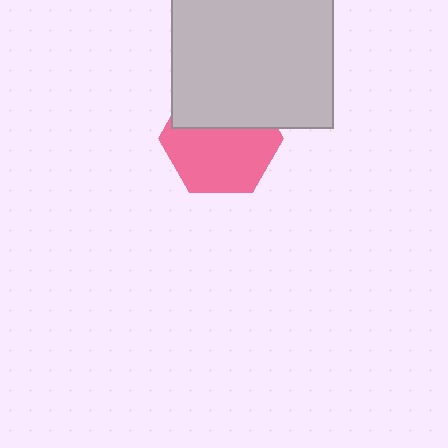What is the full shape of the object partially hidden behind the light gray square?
The partially hidden object is a pink hexagon.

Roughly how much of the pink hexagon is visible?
About half of it is visible (roughly 61%).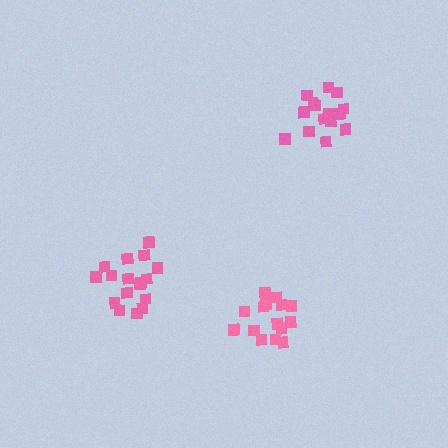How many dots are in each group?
Group 1: 16 dots, Group 2: 16 dots, Group 3: 17 dots (49 total).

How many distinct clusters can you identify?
There are 3 distinct clusters.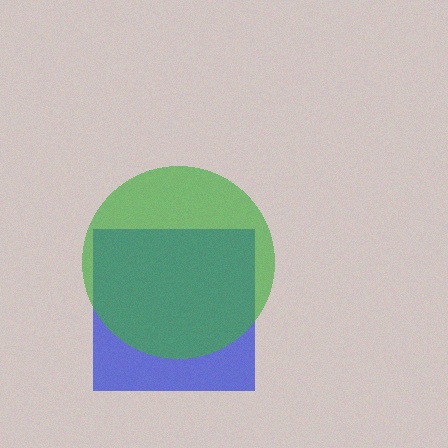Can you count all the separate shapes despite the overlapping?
Yes, there are 2 separate shapes.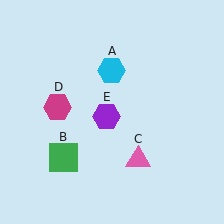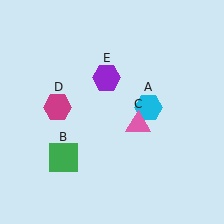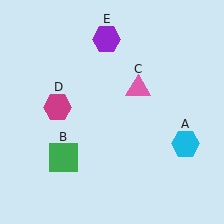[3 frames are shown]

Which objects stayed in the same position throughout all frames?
Green square (object B) and magenta hexagon (object D) remained stationary.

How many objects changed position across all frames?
3 objects changed position: cyan hexagon (object A), pink triangle (object C), purple hexagon (object E).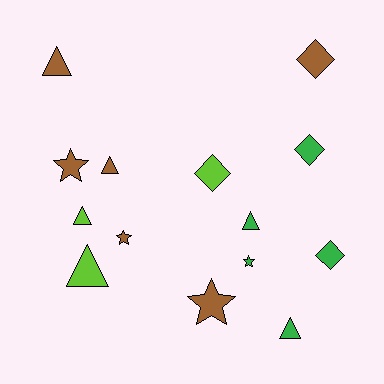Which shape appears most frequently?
Triangle, with 6 objects.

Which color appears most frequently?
Brown, with 6 objects.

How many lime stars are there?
There are no lime stars.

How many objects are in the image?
There are 14 objects.